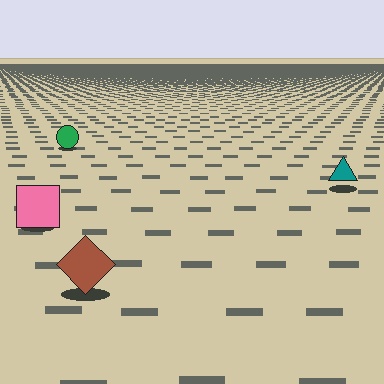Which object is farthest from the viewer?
The green circle is farthest from the viewer. It appears smaller and the ground texture around it is denser.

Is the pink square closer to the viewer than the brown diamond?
No. The brown diamond is closer — you can tell from the texture gradient: the ground texture is coarser near it.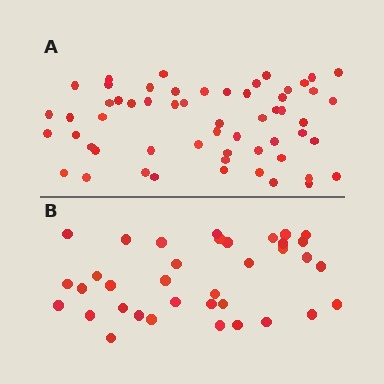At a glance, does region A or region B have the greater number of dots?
Region A (the top region) has more dots.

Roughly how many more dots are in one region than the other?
Region A has approximately 20 more dots than region B.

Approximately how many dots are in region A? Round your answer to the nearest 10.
About 60 dots. (The exact count is 57, which rounds to 60.)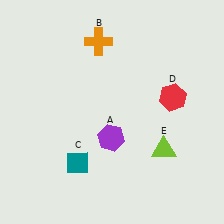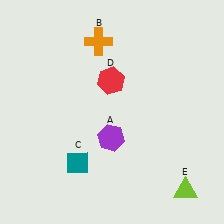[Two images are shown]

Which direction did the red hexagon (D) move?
The red hexagon (D) moved left.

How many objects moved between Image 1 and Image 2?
2 objects moved between the two images.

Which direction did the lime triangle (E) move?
The lime triangle (E) moved down.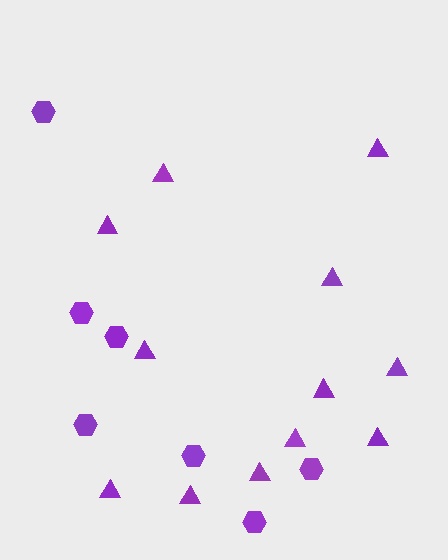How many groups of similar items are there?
There are 2 groups: one group of hexagons (7) and one group of triangles (12).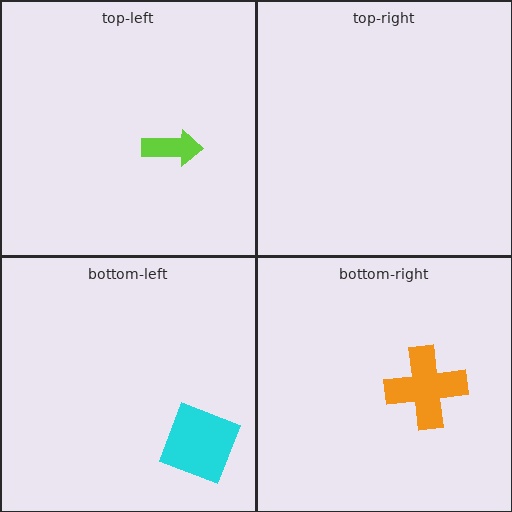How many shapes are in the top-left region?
1.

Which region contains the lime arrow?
The top-left region.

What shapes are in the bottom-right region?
The orange cross.